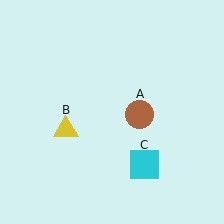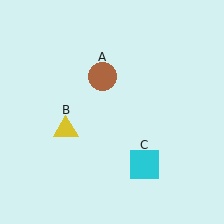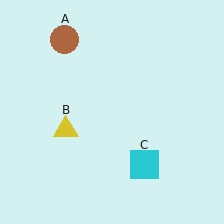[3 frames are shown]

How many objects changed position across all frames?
1 object changed position: brown circle (object A).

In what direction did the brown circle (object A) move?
The brown circle (object A) moved up and to the left.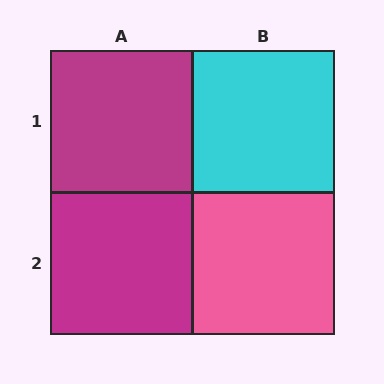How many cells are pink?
1 cell is pink.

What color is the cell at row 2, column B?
Pink.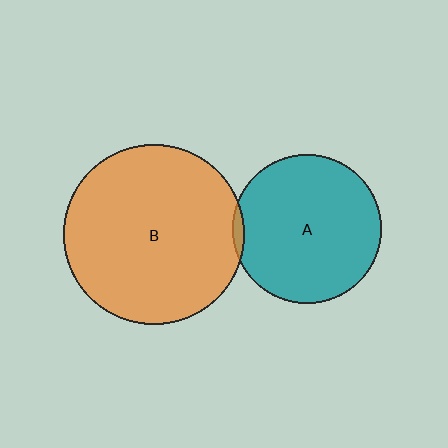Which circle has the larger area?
Circle B (orange).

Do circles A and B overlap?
Yes.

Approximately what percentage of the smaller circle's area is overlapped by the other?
Approximately 5%.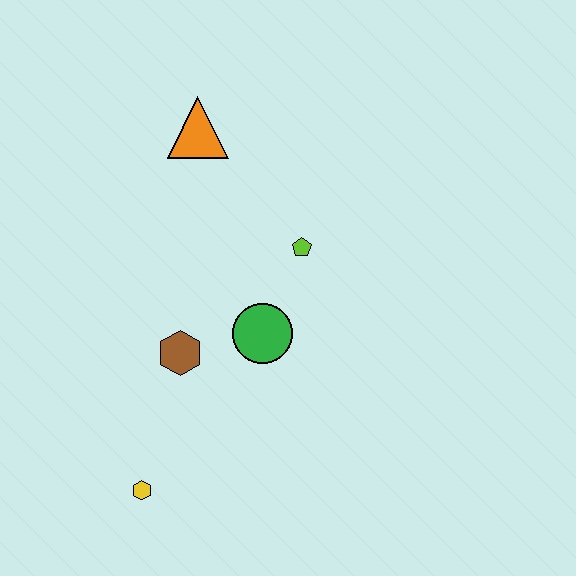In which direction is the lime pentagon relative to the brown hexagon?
The lime pentagon is to the right of the brown hexagon.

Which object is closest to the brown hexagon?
The green circle is closest to the brown hexagon.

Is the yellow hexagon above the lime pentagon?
No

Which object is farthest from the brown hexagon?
The orange triangle is farthest from the brown hexagon.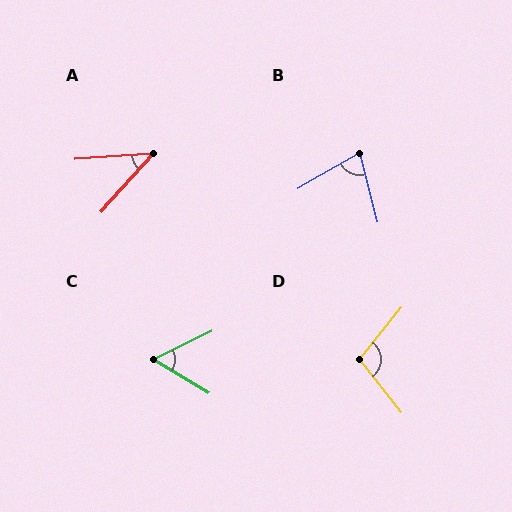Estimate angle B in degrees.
Approximately 75 degrees.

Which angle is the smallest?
A, at approximately 44 degrees.